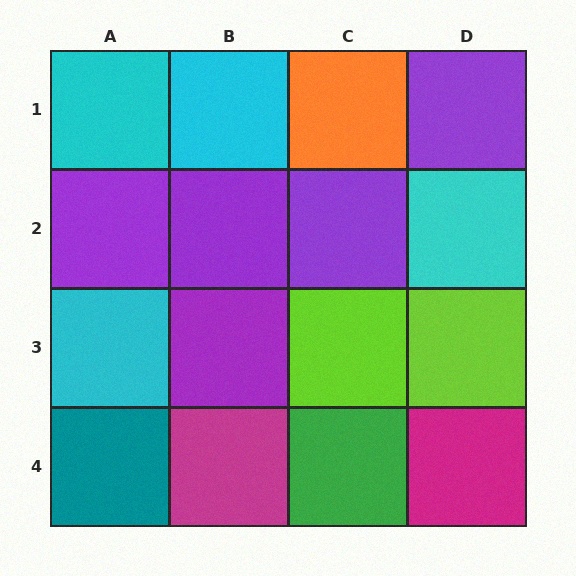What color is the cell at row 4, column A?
Teal.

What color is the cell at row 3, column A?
Cyan.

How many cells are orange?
1 cell is orange.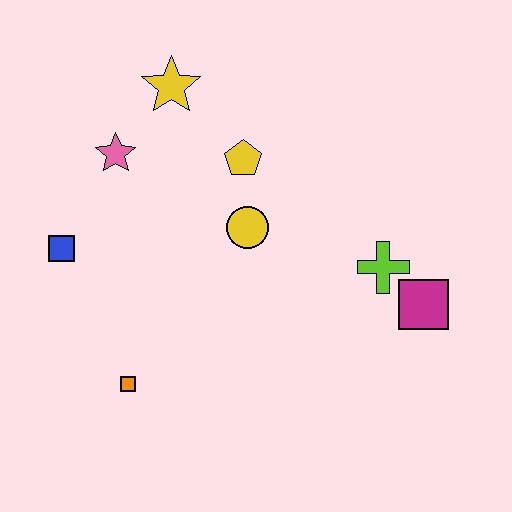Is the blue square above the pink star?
No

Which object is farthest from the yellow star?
The magenta square is farthest from the yellow star.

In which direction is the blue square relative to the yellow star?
The blue square is below the yellow star.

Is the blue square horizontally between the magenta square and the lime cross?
No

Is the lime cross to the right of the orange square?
Yes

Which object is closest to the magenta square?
The lime cross is closest to the magenta square.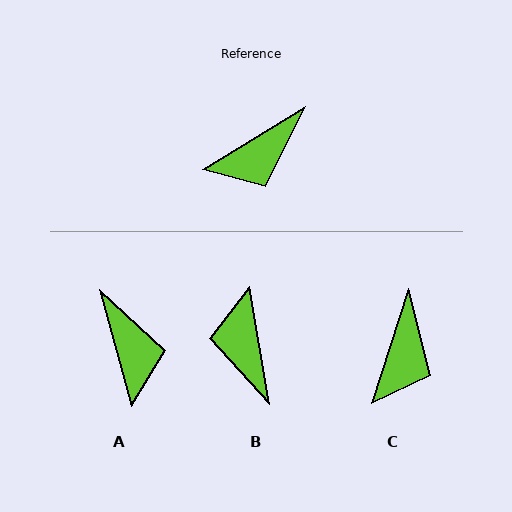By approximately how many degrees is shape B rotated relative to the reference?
Approximately 111 degrees clockwise.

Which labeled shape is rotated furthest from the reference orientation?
B, about 111 degrees away.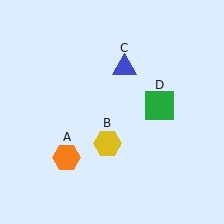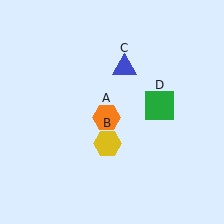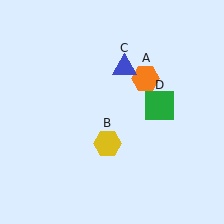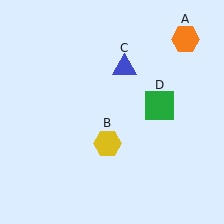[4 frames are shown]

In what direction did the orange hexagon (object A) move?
The orange hexagon (object A) moved up and to the right.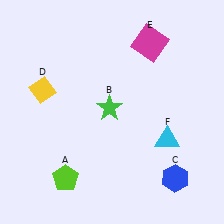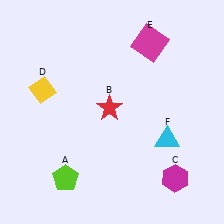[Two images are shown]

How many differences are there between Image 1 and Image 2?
There are 2 differences between the two images.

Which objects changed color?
B changed from green to red. C changed from blue to magenta.